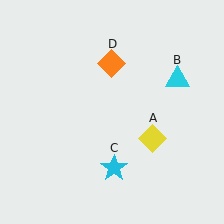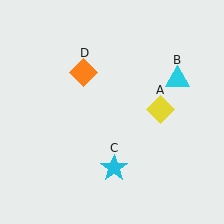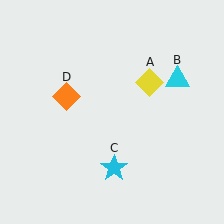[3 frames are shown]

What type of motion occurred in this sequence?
The yellow diamond (object A), orange diamond (object D) rotated counterclockwise around the center of the scene.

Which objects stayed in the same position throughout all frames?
Cyan triangle (object B) and cyan star (object C) remained stationary.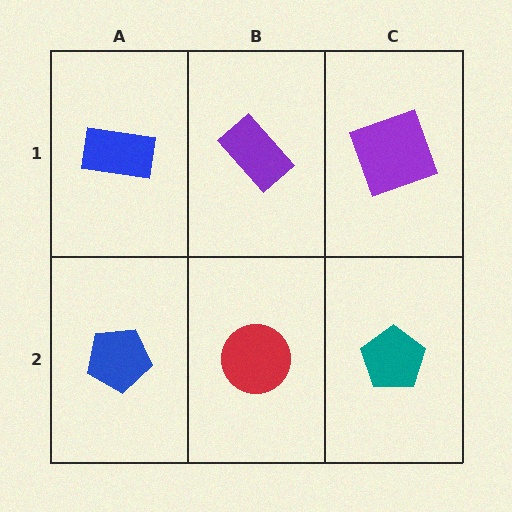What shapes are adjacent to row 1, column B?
A red circle (row 2, column B), a blue rectangle (row 1, column A), a purple square (row 1, column C).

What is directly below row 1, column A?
A blue pentagon.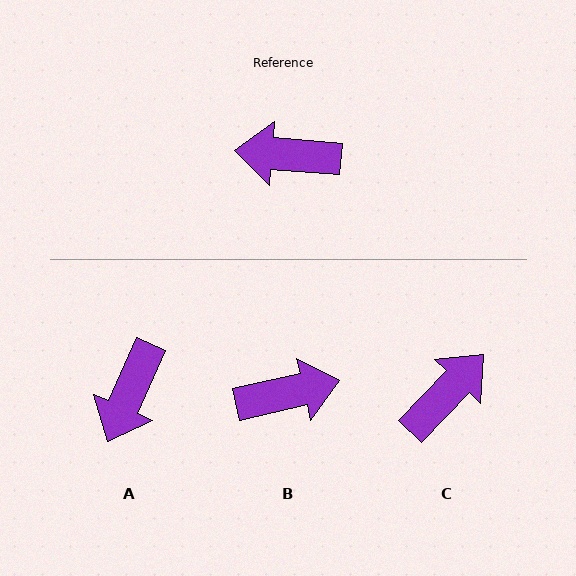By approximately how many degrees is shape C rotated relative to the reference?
Approximately 129 degrees clockwise.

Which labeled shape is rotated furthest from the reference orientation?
B, about 162 degrees away.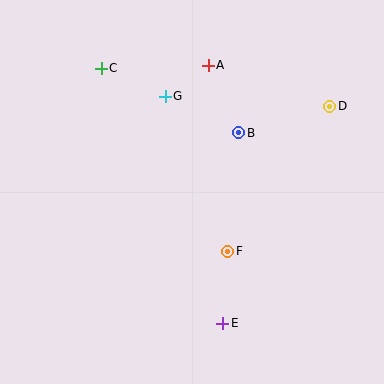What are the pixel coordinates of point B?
Point B is at (239, 133).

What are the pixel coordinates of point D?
Point D is at (330, 106).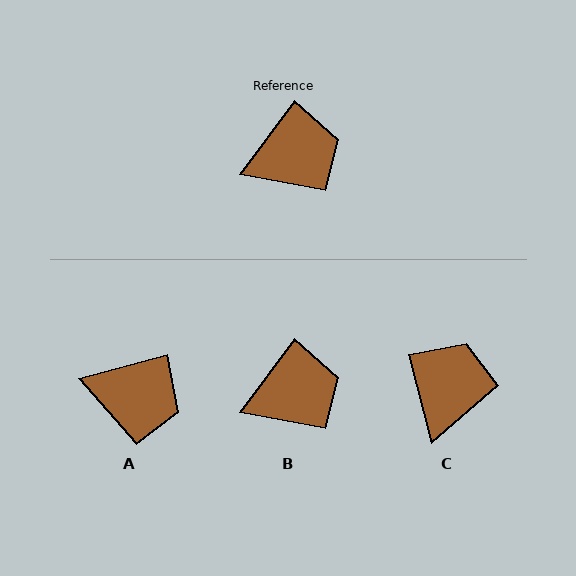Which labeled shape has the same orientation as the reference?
B.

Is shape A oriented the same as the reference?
No, it is off by about 38 degrees.